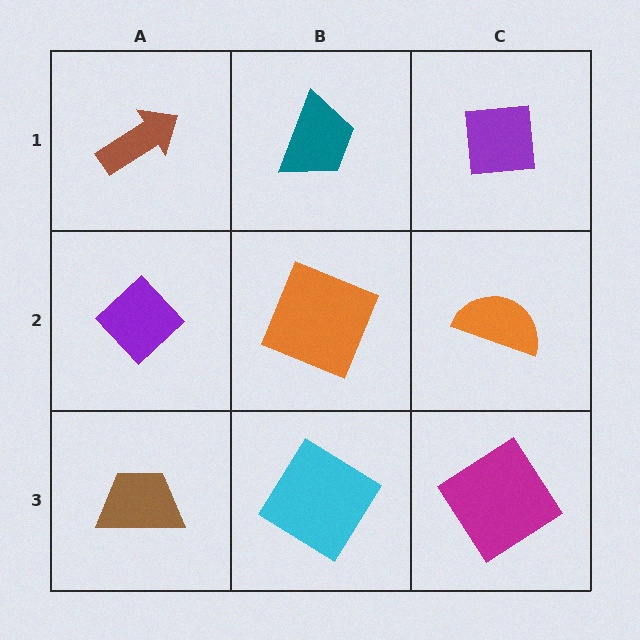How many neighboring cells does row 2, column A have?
3.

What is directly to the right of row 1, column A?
A teal trapezoid.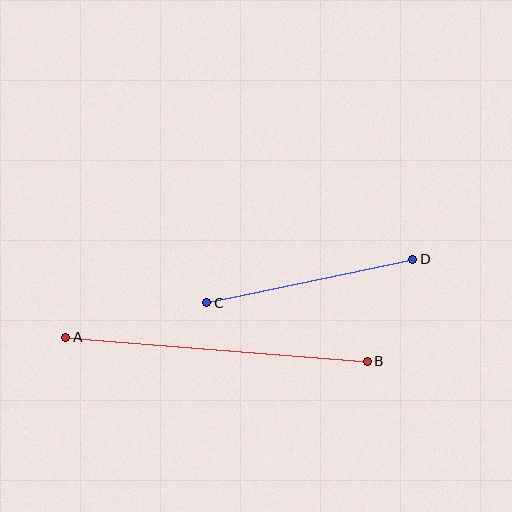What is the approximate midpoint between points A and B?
The midpoint is at approximately (216, 349) pixels.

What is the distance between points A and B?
The distance is approximately 303 pixels.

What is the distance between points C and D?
The distance is approximately 211 pixels.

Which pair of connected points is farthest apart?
Points A and B are farthest apart.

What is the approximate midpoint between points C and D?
The midpoint is at approximately (310, 281) pixels.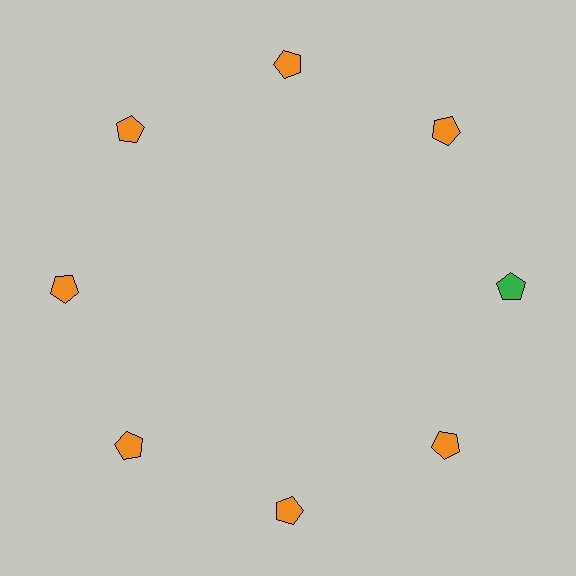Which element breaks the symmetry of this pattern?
The green pentagon at roughly the 3 o'clock position breaks the symmetry. All other shapes are orange pentagons.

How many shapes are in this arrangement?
There are 8 shapes arranged in a ring pattern.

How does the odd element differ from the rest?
It has a different color: green instead of orange.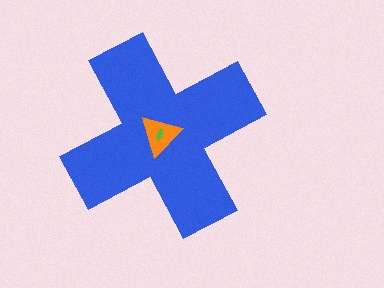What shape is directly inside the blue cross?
The orange triangle.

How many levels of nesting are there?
3.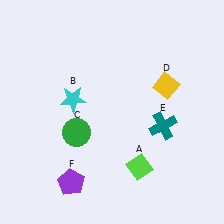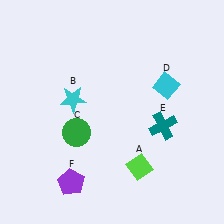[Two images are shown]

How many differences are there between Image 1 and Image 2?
There is 1 difference between the two images.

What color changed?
The diamond (D) changed from yellow in Image 1 to cyan in Image 2.